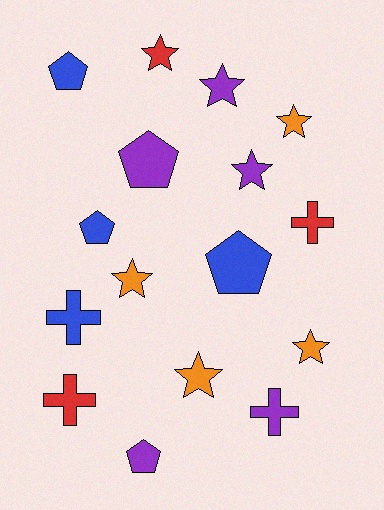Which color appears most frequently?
Purple, with 5 objects.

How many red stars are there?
There is 1 red star.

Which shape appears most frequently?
Star, with 7 objects.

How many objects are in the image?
There are 16 objects.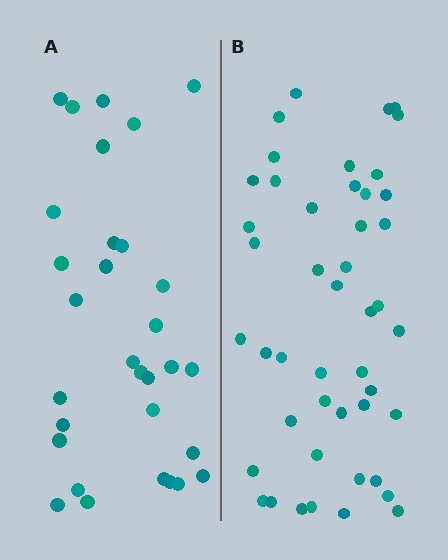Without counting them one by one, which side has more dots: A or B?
Region B (the right region) has more dots.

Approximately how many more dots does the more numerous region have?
Region B has approximately 15 more dots than region A.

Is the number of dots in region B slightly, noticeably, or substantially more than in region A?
Region B has substantially more. The ratio is roughly 1.5 to 1.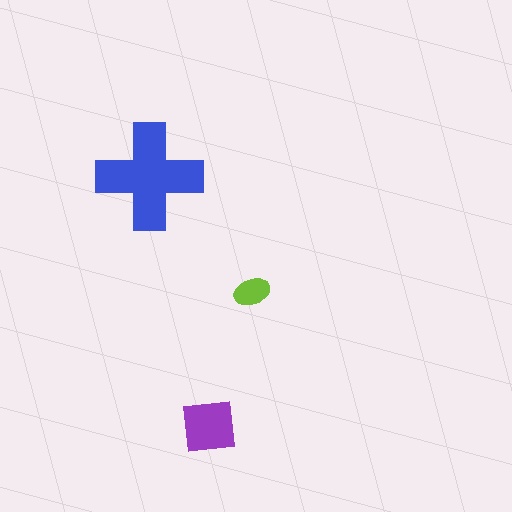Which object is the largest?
The blue cross.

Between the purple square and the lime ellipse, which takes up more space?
The purple square.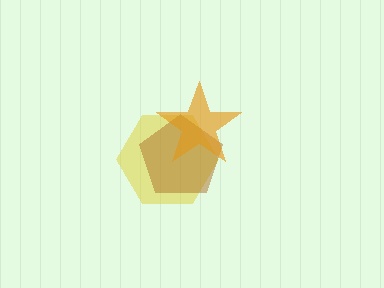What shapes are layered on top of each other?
The layered shapes are: a yellow hexagon, a brown pentagon, an orange star.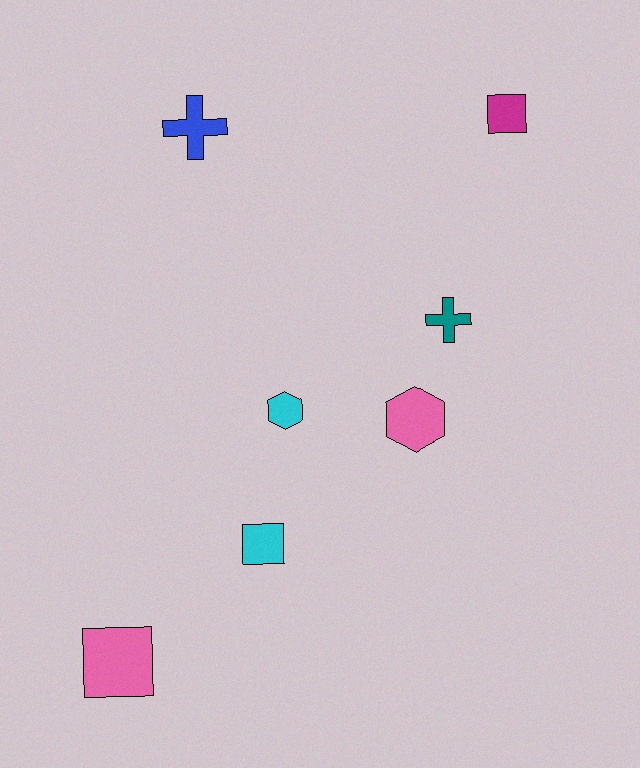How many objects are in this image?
There are 7 objects.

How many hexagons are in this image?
There are 2 hexagons.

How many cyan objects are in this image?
There are 2 cyan objects.